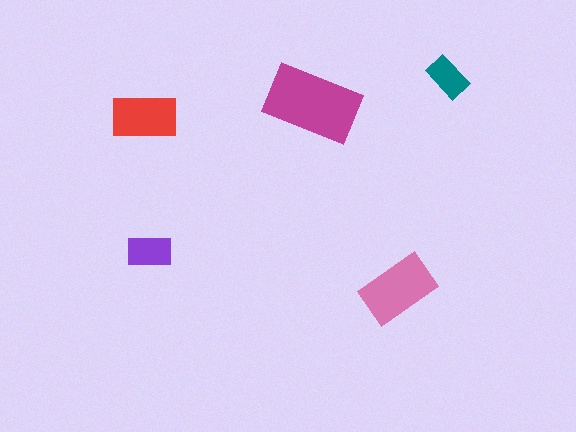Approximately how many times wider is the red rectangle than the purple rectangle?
About 1.5 times wider.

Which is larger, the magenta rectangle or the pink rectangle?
The magenta one.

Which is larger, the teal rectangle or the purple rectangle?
The purple one.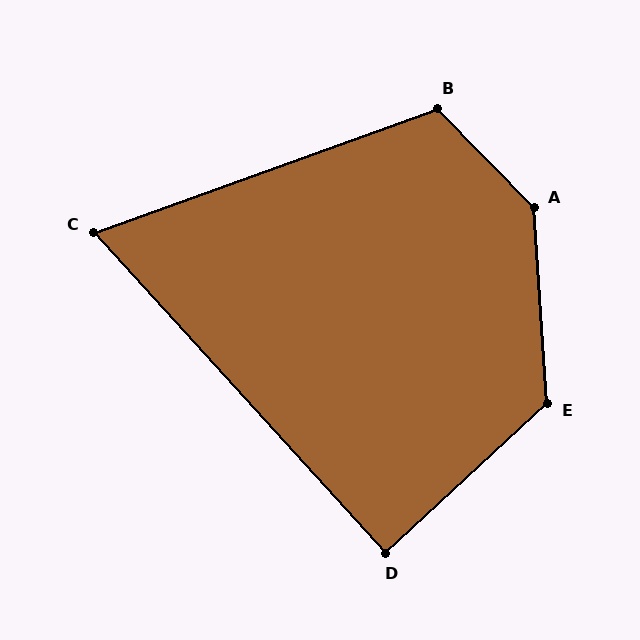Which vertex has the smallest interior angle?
C, at approximately 68 degrees.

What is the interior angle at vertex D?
Approximately 90 degrees (approximately right).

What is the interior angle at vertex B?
Approximately 114 degrees (obtuse).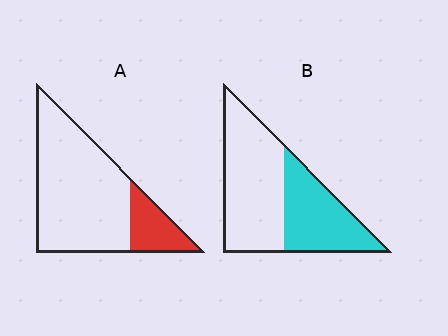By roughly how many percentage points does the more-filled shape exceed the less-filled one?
By roughly 20 percentage points (B over A).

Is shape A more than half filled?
No.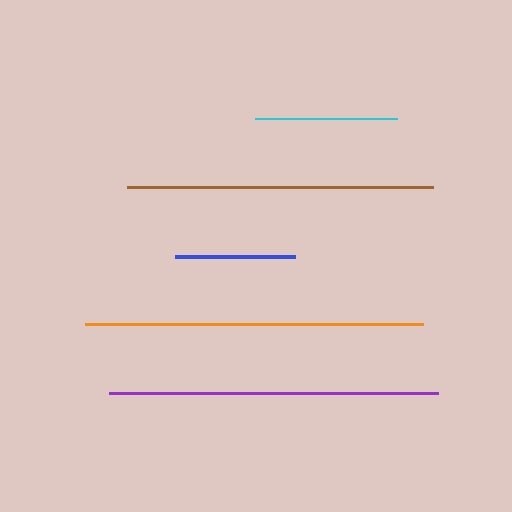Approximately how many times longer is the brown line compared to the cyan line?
The brown line is approximately 2.2 times the length of the cyan line.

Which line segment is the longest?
The orange line is the longest at approximately 339 pixels.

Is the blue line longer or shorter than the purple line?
The purple line is longer than the blue line.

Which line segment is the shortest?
The blue line is the shortest at approximately 120 pixels.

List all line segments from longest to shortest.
From longest to shortest: orange, purple, brown, cyan, blue.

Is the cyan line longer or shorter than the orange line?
The orange line is longer than the cyan line.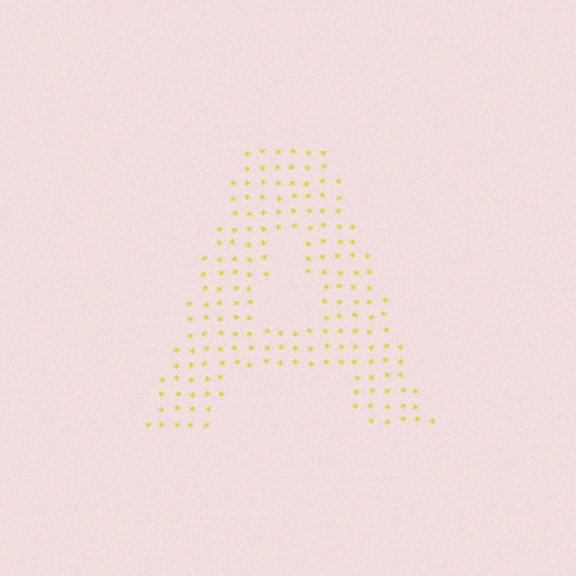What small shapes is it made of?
It is made of small asterisks.